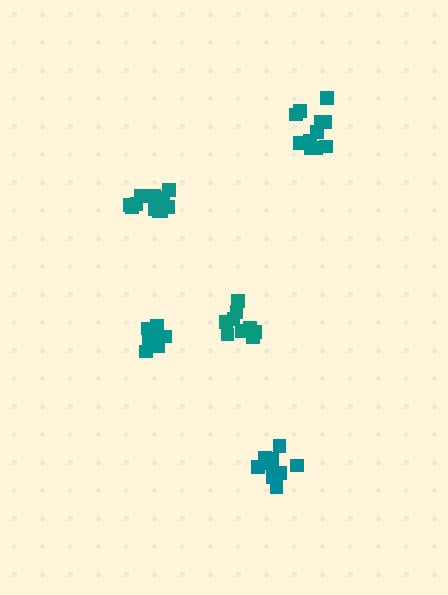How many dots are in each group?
Group 1: 13 dots, Group 2: 9 dots, Group 3: 12 dots, Group 4: 10 dots, Group 5: 11 dots (55 total).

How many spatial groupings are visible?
There are 5 spatial groupings.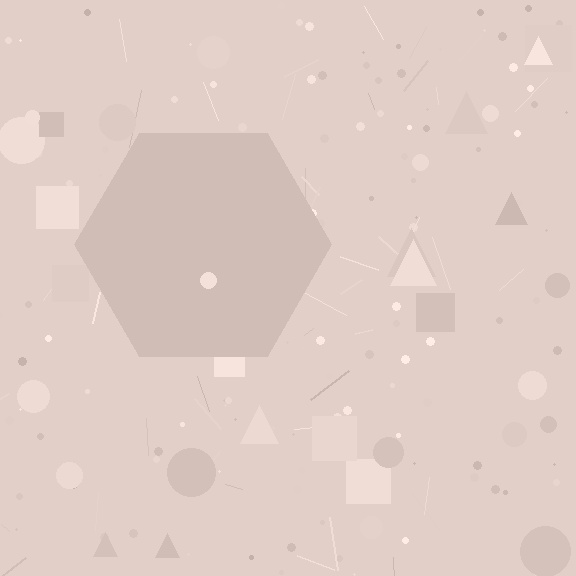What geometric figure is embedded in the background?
A hexagon is embedded in the background.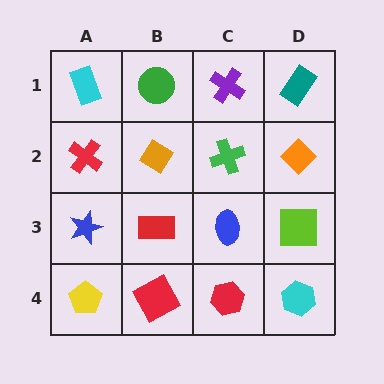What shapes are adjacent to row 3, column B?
An orange diamond (row 2, column B), a red square (row 4, column B), a blue star (row 3, column A), a blue ellipse (row 3, column C).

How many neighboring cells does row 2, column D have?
3.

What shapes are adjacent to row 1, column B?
An orange diamond (row 2, column B), a cyan rectangle (row 1, column A), a purple cross (row 1, column C).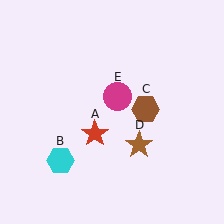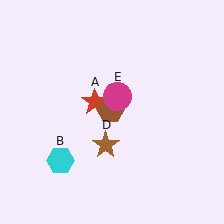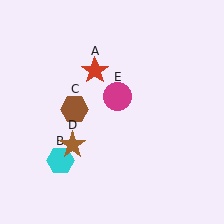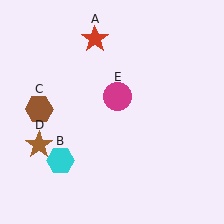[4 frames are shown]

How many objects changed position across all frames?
3 objects changed position: red star (object A), brown hexagon (object C), brown star (object D).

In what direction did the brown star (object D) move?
The brown star (object D) moved left.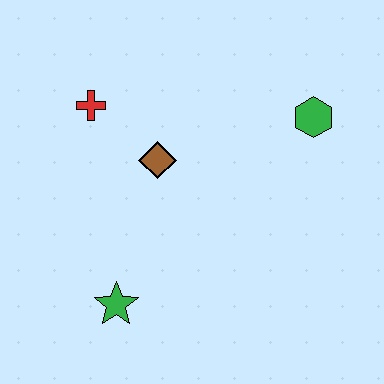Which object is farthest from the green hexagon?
The green star is farthest from the green hexagon.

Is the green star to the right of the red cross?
Yes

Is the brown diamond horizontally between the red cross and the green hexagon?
Yes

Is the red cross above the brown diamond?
Yes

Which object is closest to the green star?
The brown diamond is closest to the green star.